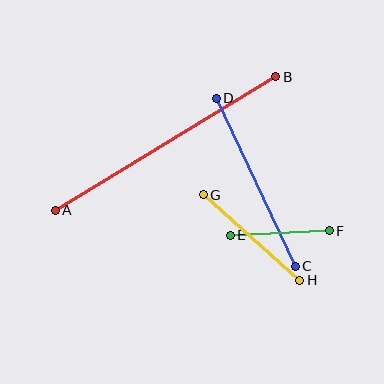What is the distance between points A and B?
The distance is approximately 257 pixels.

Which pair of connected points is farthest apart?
Points A and B are farthest apart.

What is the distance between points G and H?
The distance is approximately 129 pixels.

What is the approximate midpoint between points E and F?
The midpoint is at approximately (280, 233) pixels.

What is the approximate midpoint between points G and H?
The midpoint is at approximately (252, 238) pixels.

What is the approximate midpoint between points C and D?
The midpoint is at approximately (256, 182) pixels.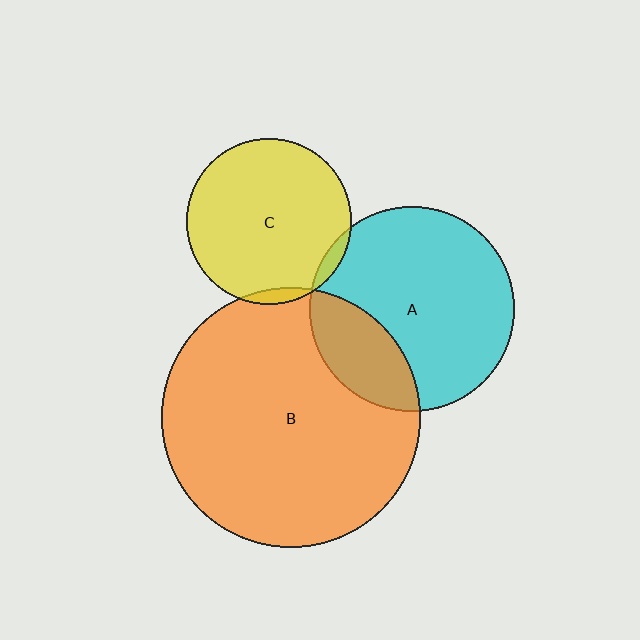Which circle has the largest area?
Circle B (orange).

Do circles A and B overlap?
Yes.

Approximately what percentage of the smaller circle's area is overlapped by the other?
Approximately 25%.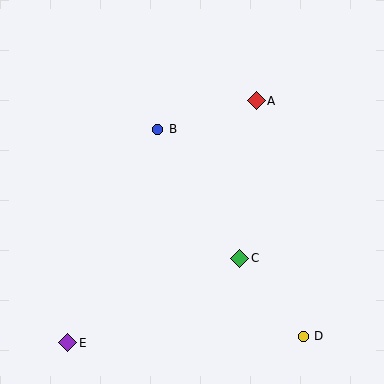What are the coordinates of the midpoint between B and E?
The midpoint between B and E is at (113, 236).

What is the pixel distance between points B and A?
The distance between B and A is 103 pixels.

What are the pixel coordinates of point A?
Point A is at (256, 101).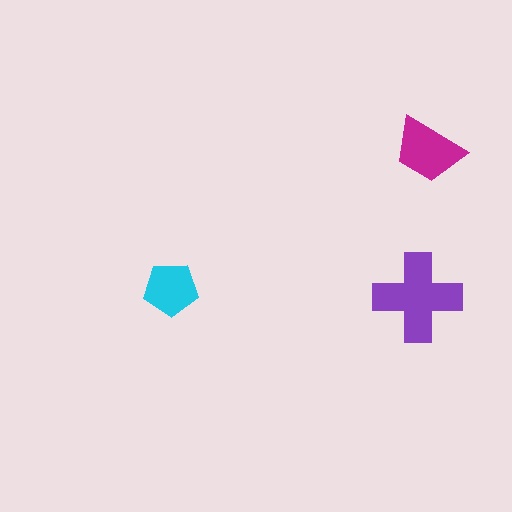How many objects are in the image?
There are 3 objects in the image.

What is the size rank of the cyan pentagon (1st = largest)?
3rd.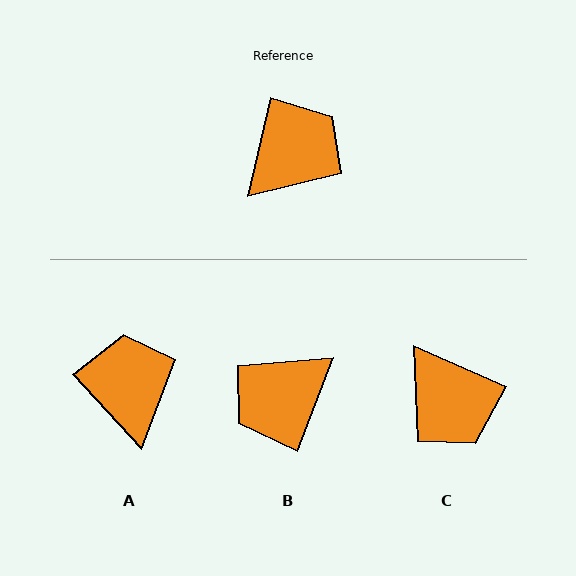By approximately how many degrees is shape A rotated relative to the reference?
Approximately 55 degrees counter-clockwise.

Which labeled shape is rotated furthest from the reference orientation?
B, about 171 degrees away.